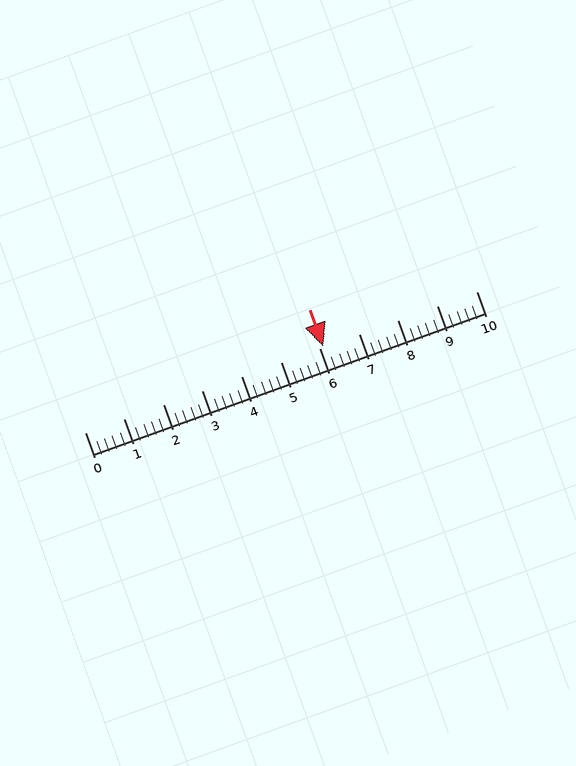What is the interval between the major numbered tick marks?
The major tick marks are spaced 1 units apart.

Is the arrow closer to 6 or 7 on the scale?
The arrow is closer to 6.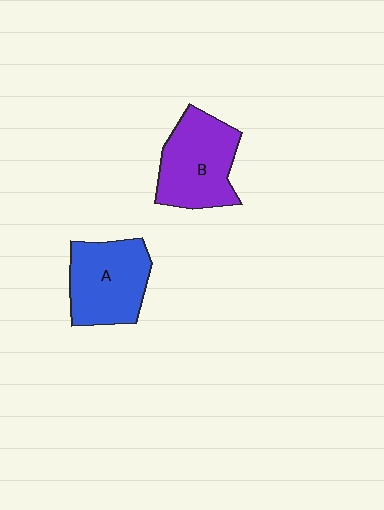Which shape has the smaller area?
Shape A (blue).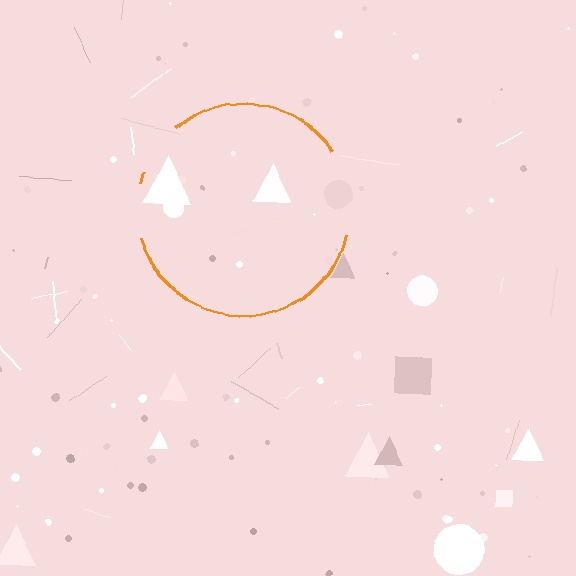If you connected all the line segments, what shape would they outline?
They would outline a circle.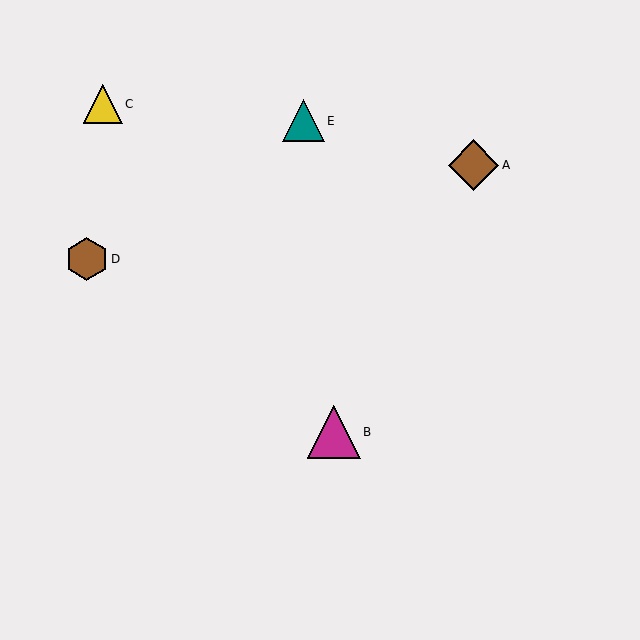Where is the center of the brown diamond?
The center of the brown diamond is at (473, 165).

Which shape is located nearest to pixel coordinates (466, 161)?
The brown diamond (labeled A) at (473, 165) is nearest to that location.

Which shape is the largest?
The magenta triangle (labeled B) is the largest.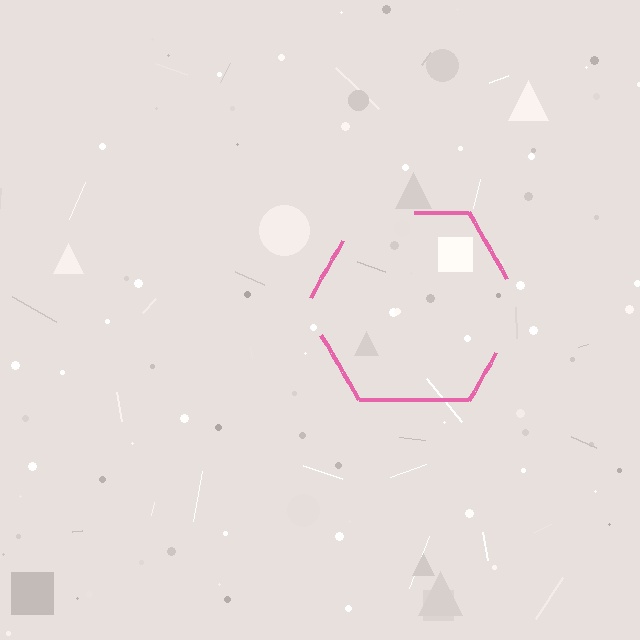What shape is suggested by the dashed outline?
The dashed outline suggests a hexagon.